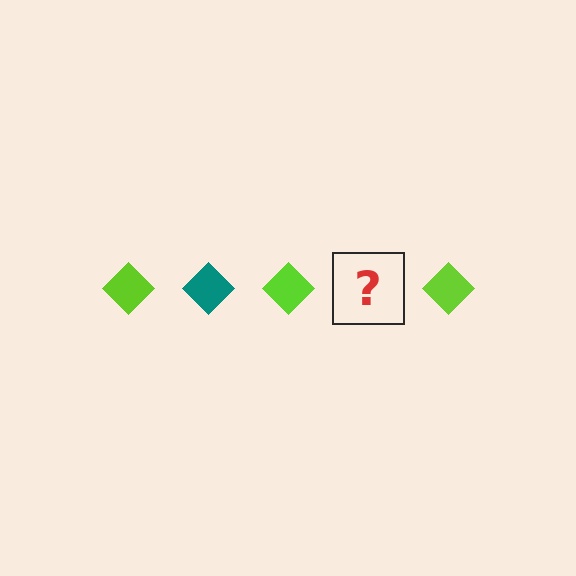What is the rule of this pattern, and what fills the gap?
The rule is that the pattern cycles through lime, teal diamonds. The gap should be filled with a teal diamond.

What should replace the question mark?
The question mark should be replaced with a teal diamond.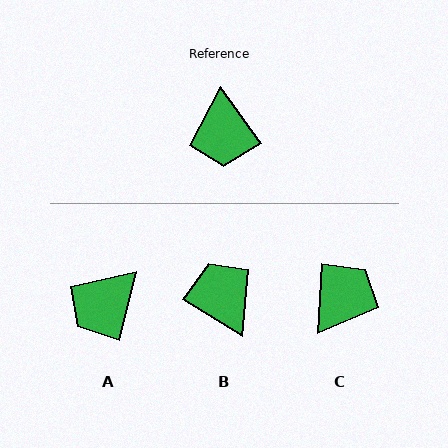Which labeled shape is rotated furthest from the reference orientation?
B, about 157 degrees away.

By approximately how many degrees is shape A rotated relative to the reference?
Approximately 49 degrees clockwise.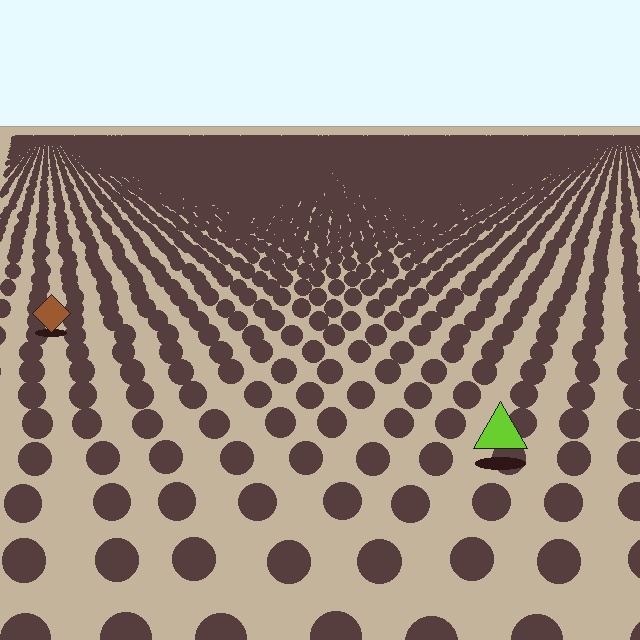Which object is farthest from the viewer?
The brown diamond is farthest from the viewer. It appears smaller and the ground texture around it is denser.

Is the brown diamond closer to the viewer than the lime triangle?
No. The lime triangle is closer — you can tell from the texture gradient: the ground texture is coarser near it.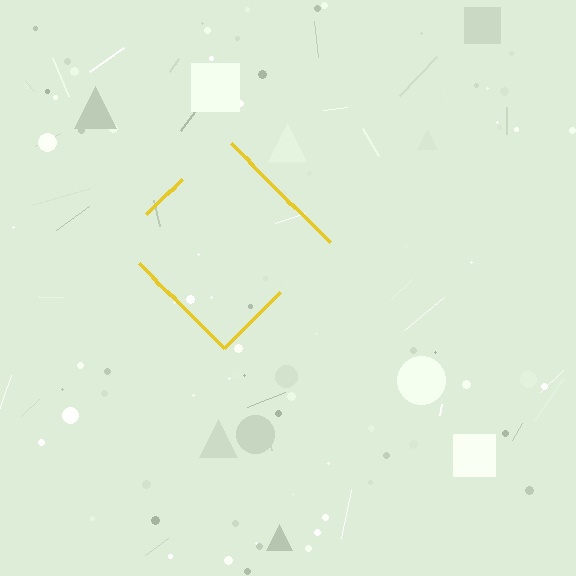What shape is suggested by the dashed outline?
The dashed outline suggests a diamond.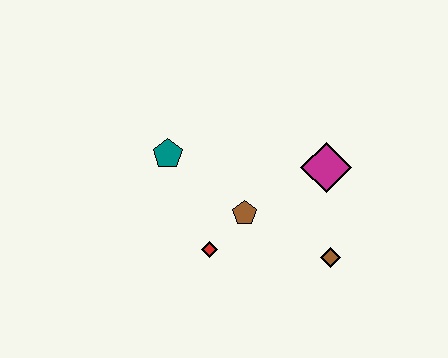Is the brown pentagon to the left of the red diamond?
No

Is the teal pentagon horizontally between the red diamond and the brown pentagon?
No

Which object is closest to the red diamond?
The brown pentagon is closest to the red diamond.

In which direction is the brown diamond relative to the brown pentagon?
The brown diamond is to the right of the brown pentagon.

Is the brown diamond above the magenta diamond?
No